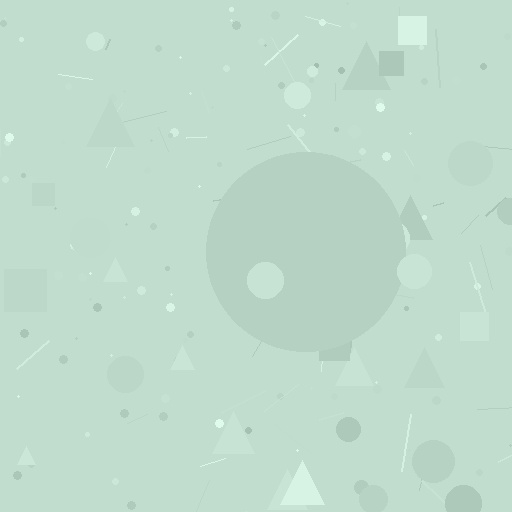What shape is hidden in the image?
A circle is hidden in the image.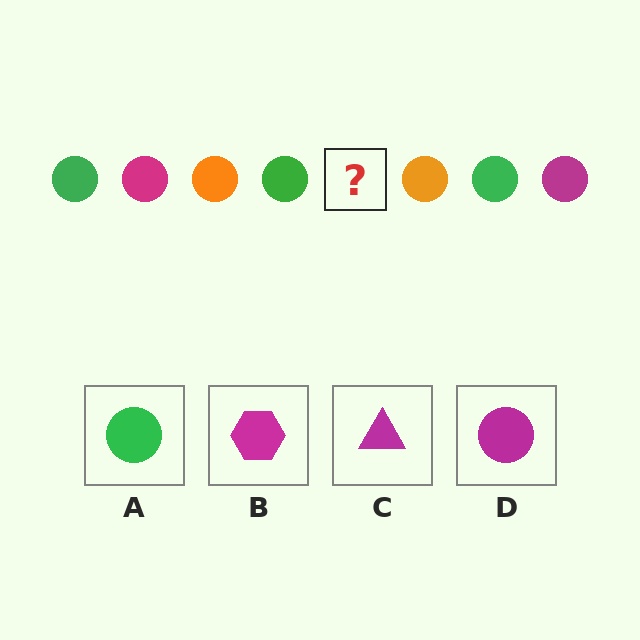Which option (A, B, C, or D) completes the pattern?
D.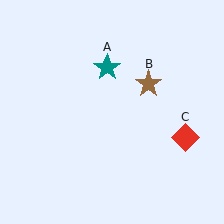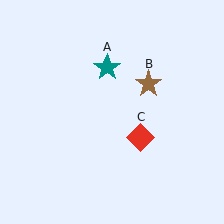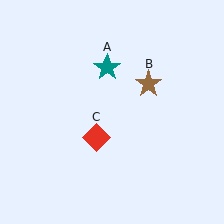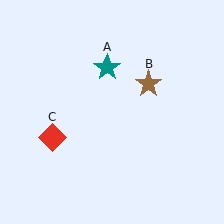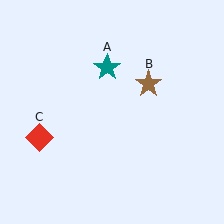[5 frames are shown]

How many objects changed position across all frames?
1 object changed position: red diamond (object C).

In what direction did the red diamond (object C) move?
The red diamond (object C) moved left.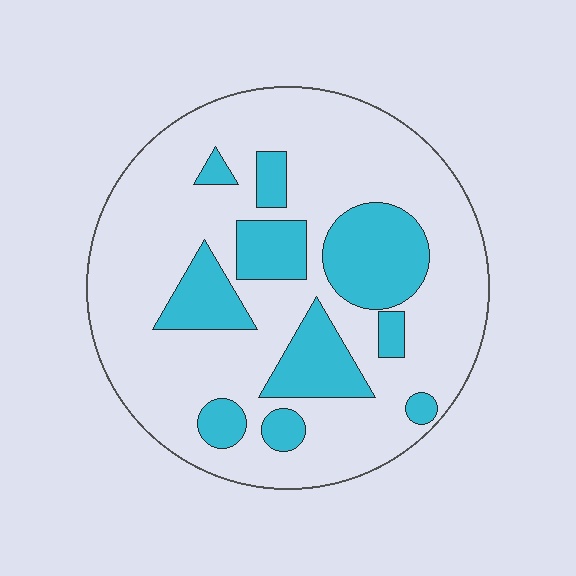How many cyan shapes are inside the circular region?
10.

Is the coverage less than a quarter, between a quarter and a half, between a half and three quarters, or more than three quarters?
Between a quarter and a half.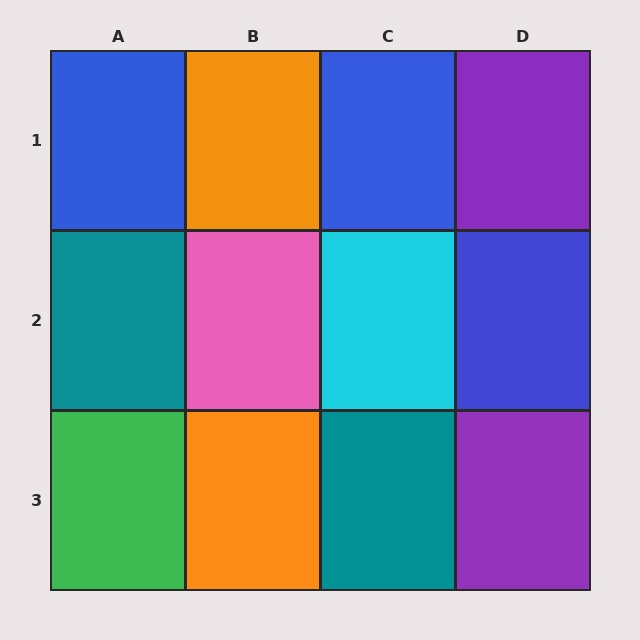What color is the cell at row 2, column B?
Pink.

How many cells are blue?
3 cells are blue.